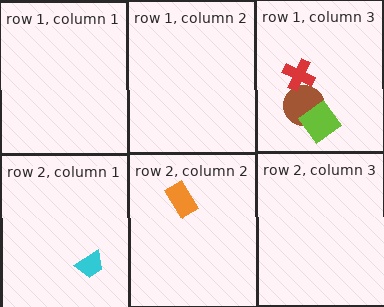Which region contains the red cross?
The row 1, column 3 region.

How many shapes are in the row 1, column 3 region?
3.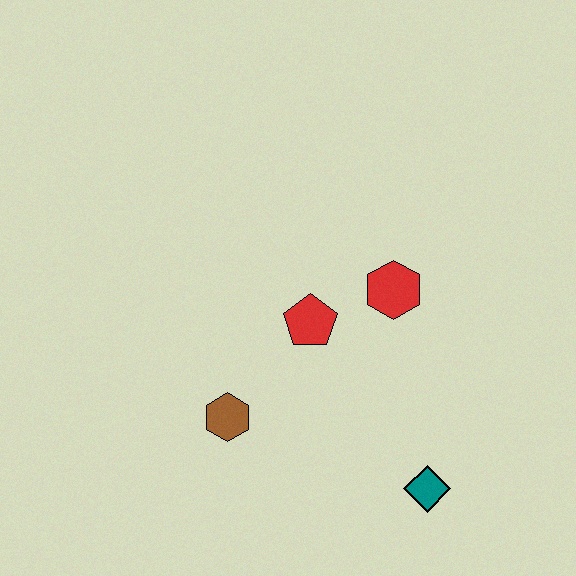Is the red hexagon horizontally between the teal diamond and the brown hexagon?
Yes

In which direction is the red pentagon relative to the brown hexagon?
The red pentagon is above the brown hexagon.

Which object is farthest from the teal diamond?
The brown hexagon is farthest from the teal diamond.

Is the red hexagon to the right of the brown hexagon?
Yes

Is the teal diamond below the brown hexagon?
Yes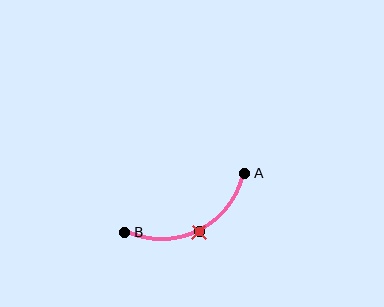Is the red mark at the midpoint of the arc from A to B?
Yes. The red mark lies on the arc at equal arc-length from both A and B — it is the arc midpoint.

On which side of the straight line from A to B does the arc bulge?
The arc bulges below the straight line connecting A and B.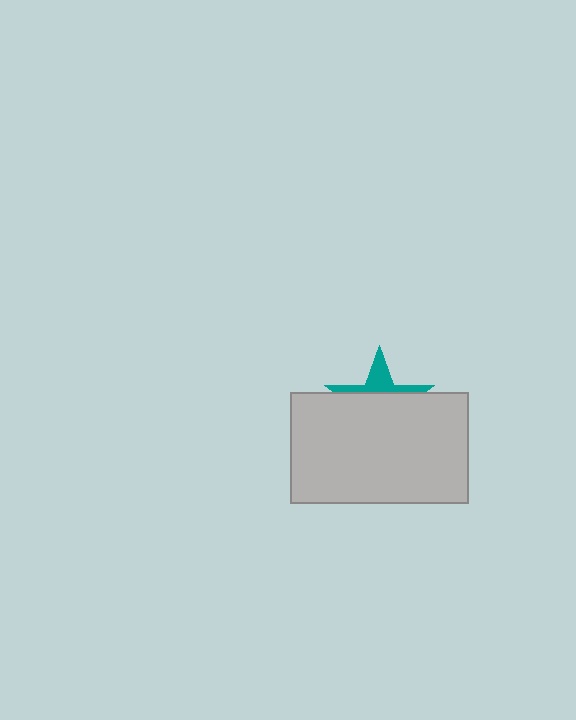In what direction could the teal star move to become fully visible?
The teal star could move up. That would shift it out from behind the light gray rectangle entirely.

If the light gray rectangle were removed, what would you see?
You would see the complete teal star.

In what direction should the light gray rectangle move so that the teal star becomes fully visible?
The light gray rectangle should move down. That is the shortest direction to clear the overlap and leave the teal star fully visible.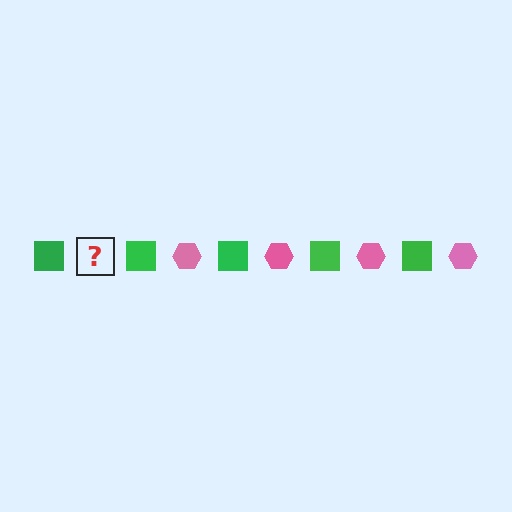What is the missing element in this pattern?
The missing element is a pink hexagon.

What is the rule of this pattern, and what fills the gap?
The rule is that the pattern alternates between green square and pink hexagon. The gap should be filled with a pink hexagon.